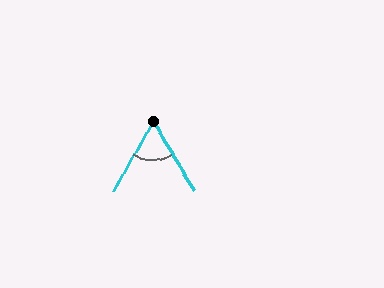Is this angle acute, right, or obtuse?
It is acute.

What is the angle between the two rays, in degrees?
Approximately 61 degrees.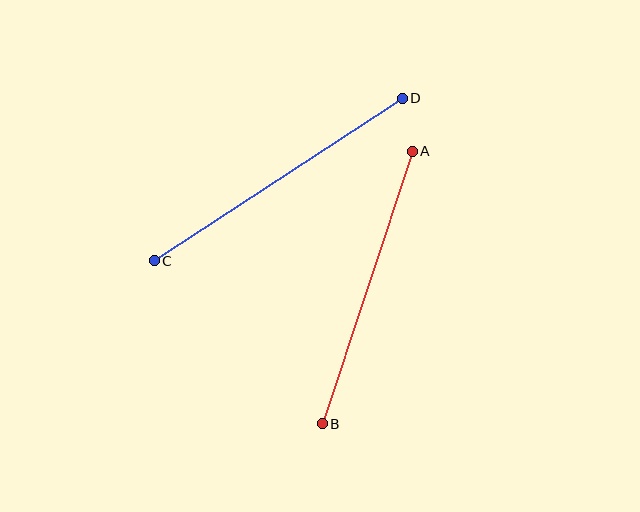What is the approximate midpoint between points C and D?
The midpoint is at approximately (278, 179) pixels.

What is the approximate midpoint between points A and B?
The midpoint is at approximately (367, 288) pixels.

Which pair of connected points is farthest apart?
Points C and D are farthest apart.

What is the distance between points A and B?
The distance is approximately 287 pixels.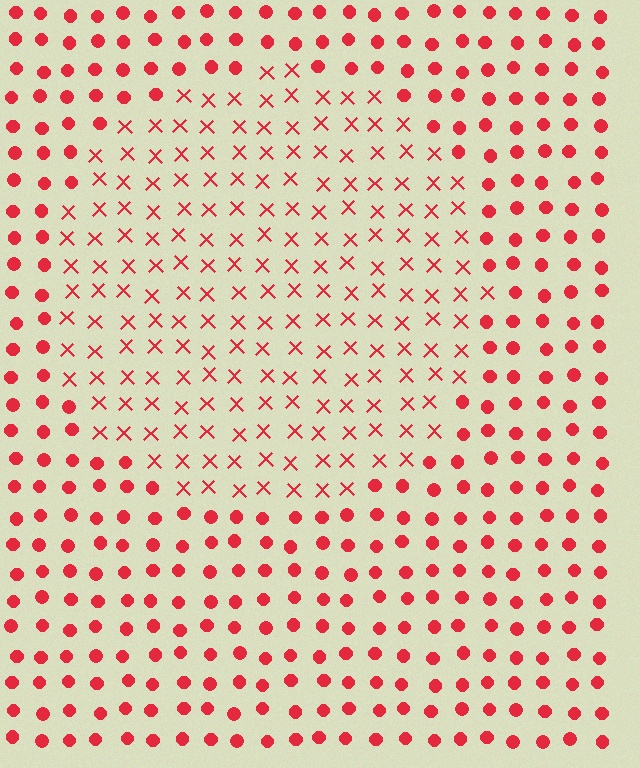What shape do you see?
I see a circle.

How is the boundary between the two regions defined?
The boundary is defined by a change in element shape: X marks inside vs. circles outside. All elements share the same color and spacing.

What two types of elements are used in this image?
The image uses X marks inside the circle region and circles outside it.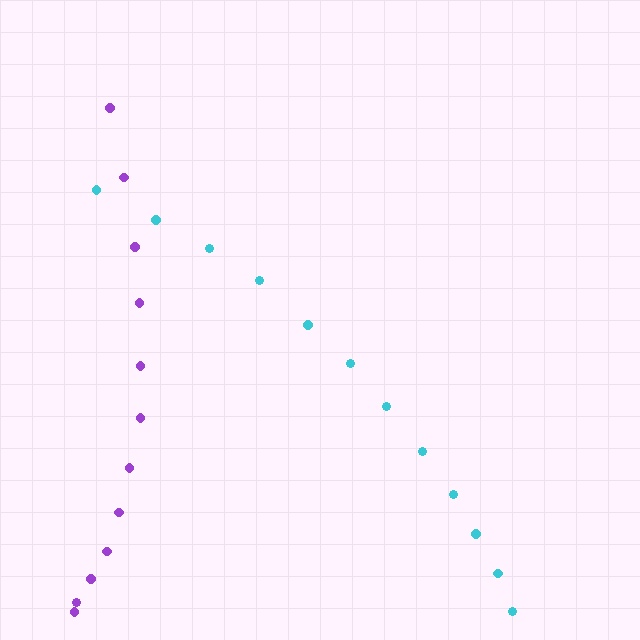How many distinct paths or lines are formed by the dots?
There are 2 distinct paths.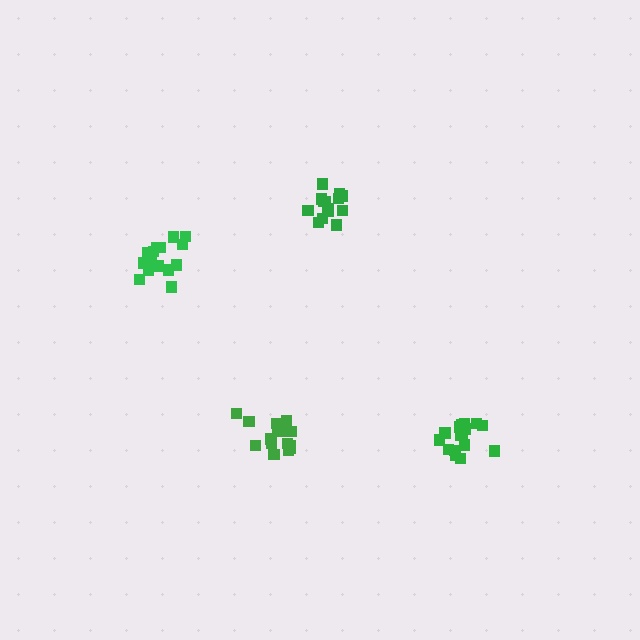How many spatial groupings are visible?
There are 4 spatial groupings.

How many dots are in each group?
Group 1: 15 dots, Group 2: 18 dots, Group 3: 15 dots, Group 4: 17 dots (65 total).